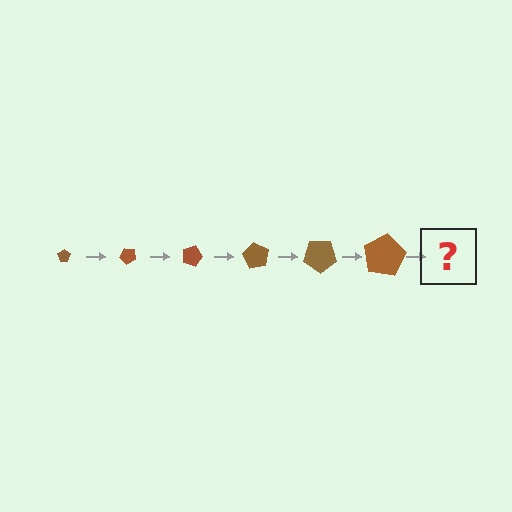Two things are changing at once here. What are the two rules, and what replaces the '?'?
The two rules are that the pentagon grows larger each step and it rotates 45 degrees each step. The '?' should be a pentagon, larger than the previous one and rotated 270 degrees from the start.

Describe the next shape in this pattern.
It should be a pentagon, larger than the previous one and rotated 270 degrees from the start.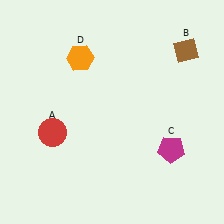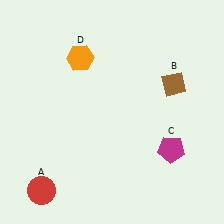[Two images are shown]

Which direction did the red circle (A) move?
The red circle (A) moved down.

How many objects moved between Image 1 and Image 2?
2 objects moved between the two images.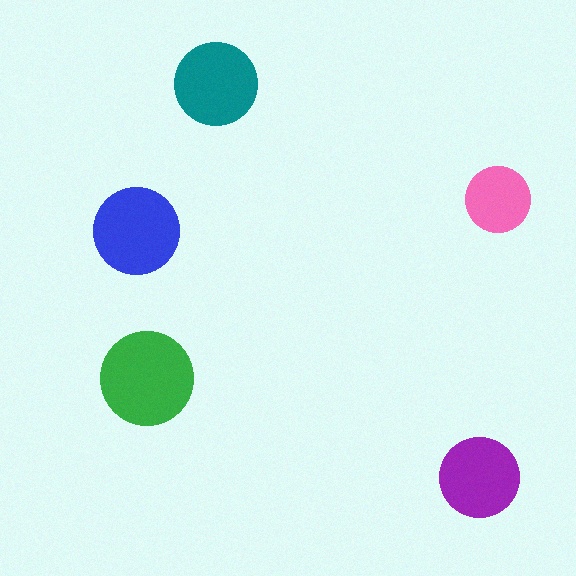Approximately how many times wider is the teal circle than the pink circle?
About 1.5 times wider.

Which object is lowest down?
The purple circle is bottommost.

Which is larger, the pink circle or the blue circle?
The blue one.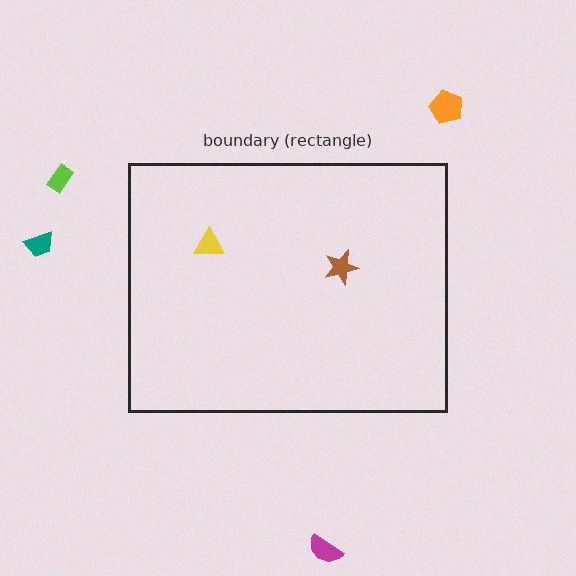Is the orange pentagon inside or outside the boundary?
Outside.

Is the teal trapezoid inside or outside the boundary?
Outside.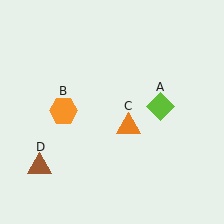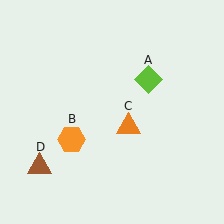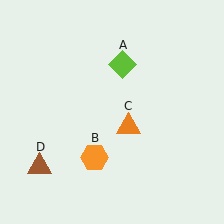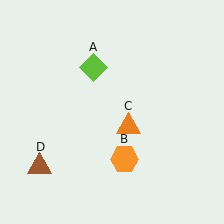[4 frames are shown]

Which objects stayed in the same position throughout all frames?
Orange triangle (object C) and brown triangle (object D) remained stationary.